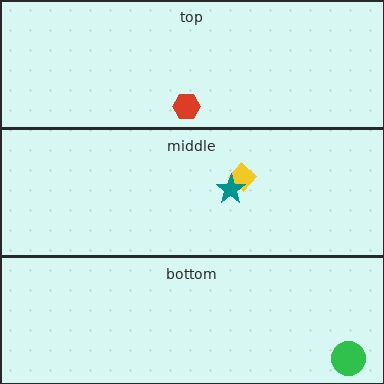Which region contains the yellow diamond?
The middle region.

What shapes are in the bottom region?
The green circle.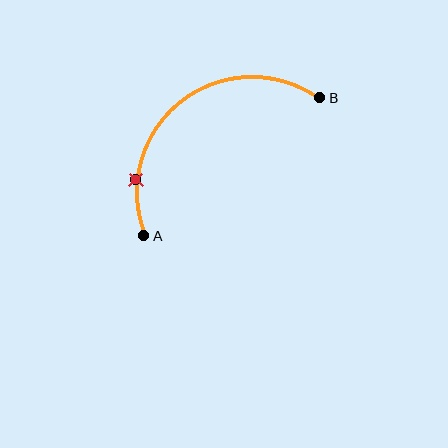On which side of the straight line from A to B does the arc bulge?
The arc bulges above and to the left of the straight line connecting A and B.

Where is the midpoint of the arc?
The arc midpoint is the point on the curve farthest from the straight line joining A and B. It sits above and to the left of that line.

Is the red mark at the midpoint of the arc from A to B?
No. The red mark lies on the arc but is closer to endpoint A. The arc midpoint would be at the point on the curve equidistant along the arc from both A and B.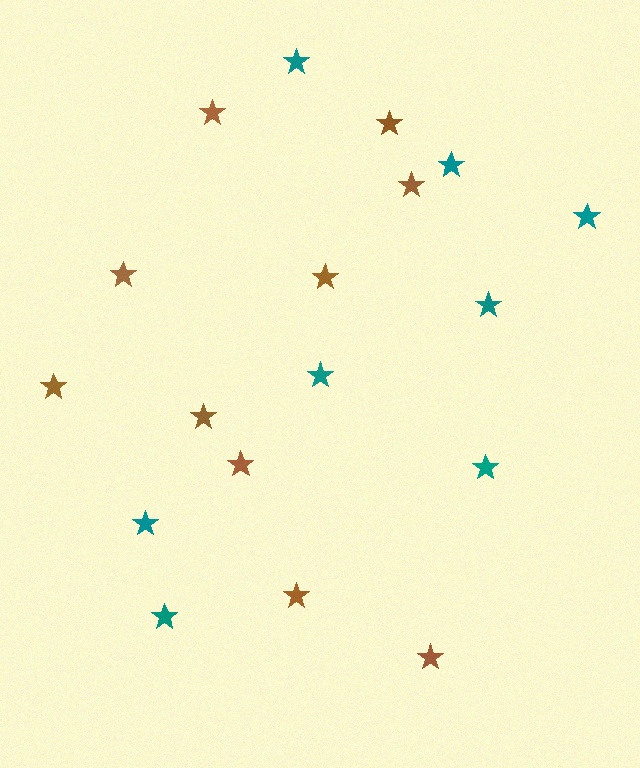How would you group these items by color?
There are 2 groups: one group of brown stars (10) and one group of teal stars (8).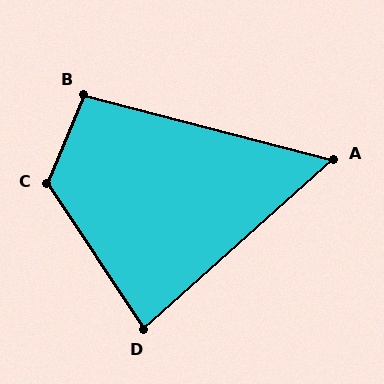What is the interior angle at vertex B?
Approximately 98 degrees (obtuse).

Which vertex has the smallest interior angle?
A, at approximately 56 degrees.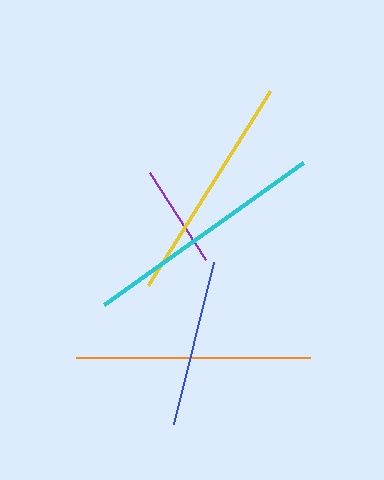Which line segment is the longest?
The cyan line is the longest at approximately 244 pixels.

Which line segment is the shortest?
The purple line is the shortest at approximately 103 pixels.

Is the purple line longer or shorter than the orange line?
The orange line is longer than the purple line.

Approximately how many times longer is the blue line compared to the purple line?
The blue line is approximately 1.6 times the length of the purple line.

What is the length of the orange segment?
The orange segment is approximately 235 pixels long.